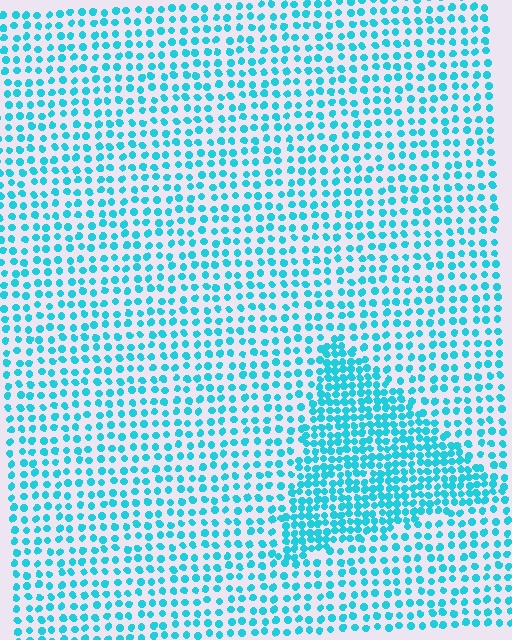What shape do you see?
I see a triangle.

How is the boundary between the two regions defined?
The boundary is defined by a change in element density (approximately 1.9x ratio). All elements are the same color, size, and shape.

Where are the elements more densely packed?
The elements are more densely packed inside the triangle boundary.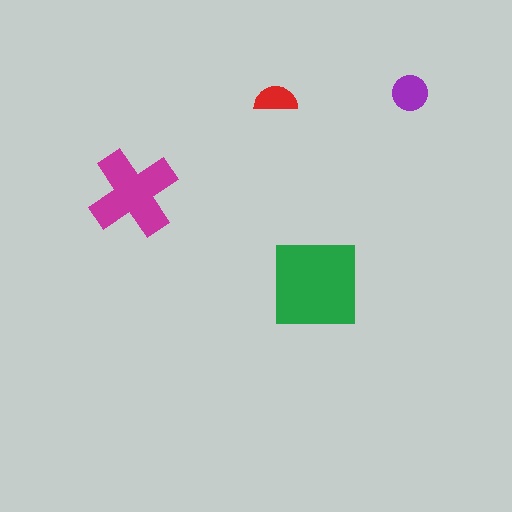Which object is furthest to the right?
The purple circle is rightmost.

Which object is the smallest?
The red semicircle.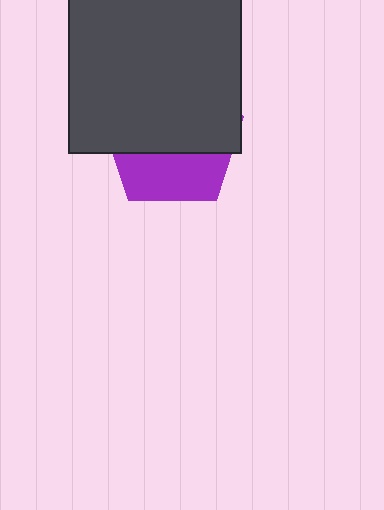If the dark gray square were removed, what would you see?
You would see the complete purple pentagon.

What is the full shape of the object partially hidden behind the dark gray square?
The partially hidden object is a purple pentagon.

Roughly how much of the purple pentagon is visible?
A small part of it is visible (roughly 37%).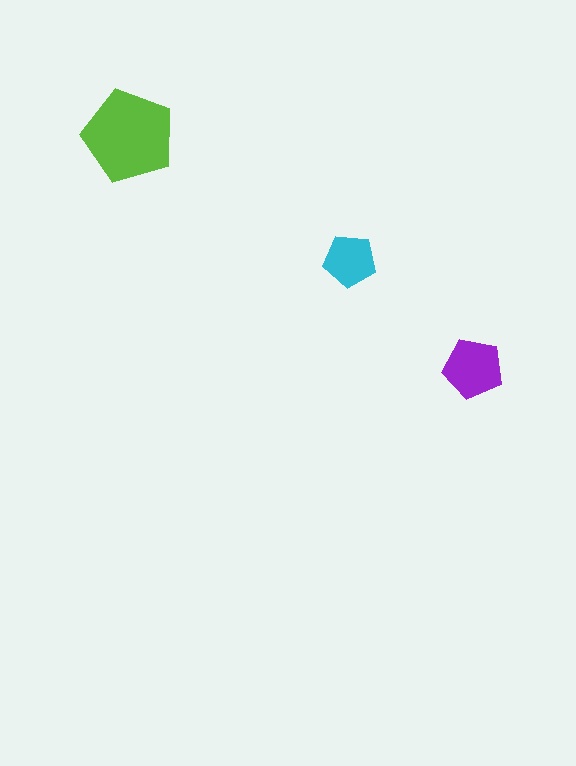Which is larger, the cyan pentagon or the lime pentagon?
The lime one.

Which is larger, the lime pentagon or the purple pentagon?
The lime one.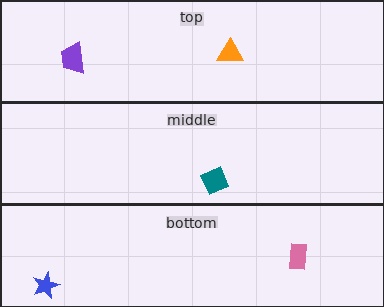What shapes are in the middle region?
The teal diamond.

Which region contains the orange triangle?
The top region.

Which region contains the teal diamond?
The middle region.